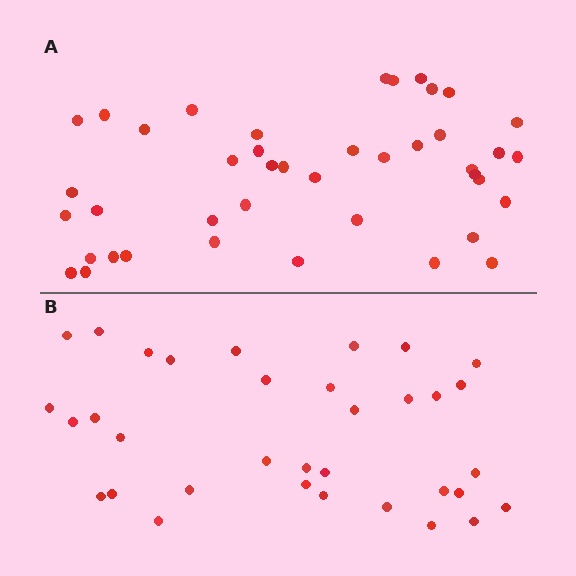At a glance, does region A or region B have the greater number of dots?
Region A (the top region) has more dots.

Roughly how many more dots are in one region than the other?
Region A has roughly 8 or so more dots than region B.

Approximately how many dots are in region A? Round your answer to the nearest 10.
About 40 dots. (The exact count is 42, which rounds to 40.)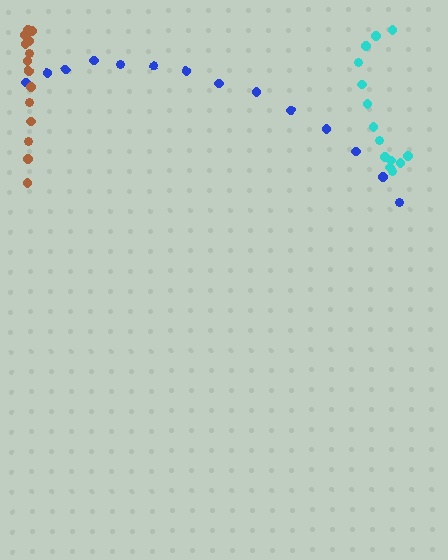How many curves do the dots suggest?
There are 3 distinct paths.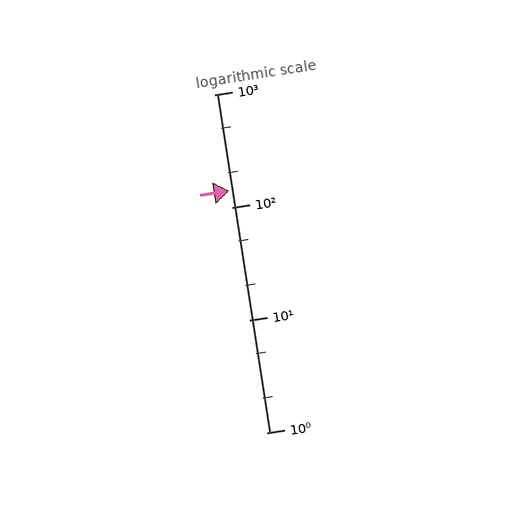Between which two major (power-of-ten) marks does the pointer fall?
The pointer is between 100 and 1000.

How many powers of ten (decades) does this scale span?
The scale spans 3 decades, from 1 to 1000.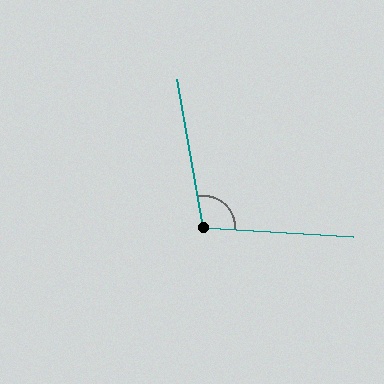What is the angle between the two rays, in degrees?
Approximately 104 degrees.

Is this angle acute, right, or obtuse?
It is obtuse.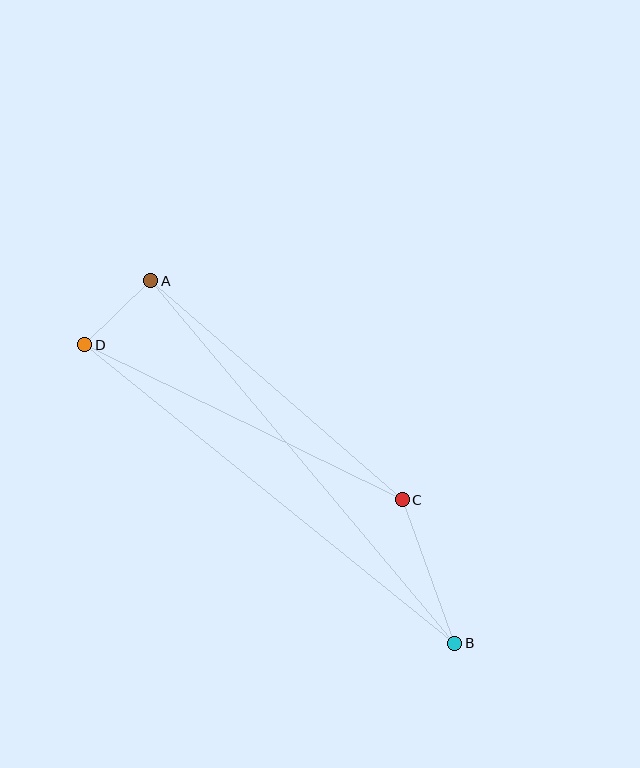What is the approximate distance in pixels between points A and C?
The distance between A and C is approximately 333 pixels.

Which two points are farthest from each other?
Points B and D are farthest from each other.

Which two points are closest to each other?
Points A and D are closest to each other.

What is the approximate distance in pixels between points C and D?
The distance between C and D is approximately 354 pixels.